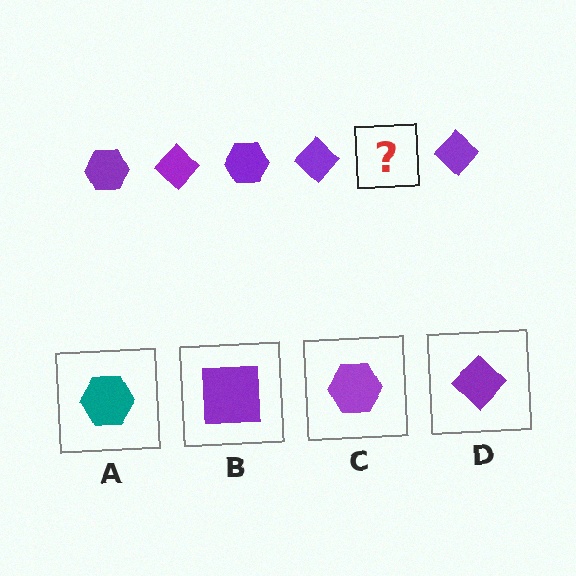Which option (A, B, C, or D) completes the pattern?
C.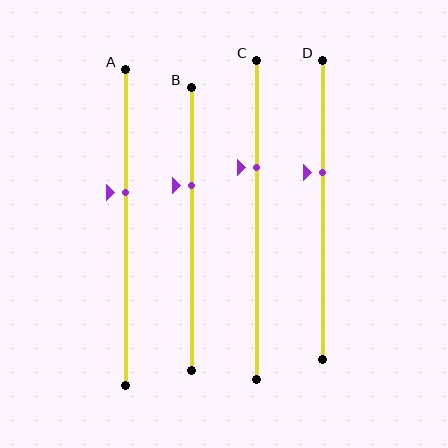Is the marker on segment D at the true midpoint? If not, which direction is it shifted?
No, the marker on segment D is shifted upward by about 13% of the segment length.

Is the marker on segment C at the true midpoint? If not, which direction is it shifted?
No, the marker on segment C is shifted upward by about 16% of the segment length.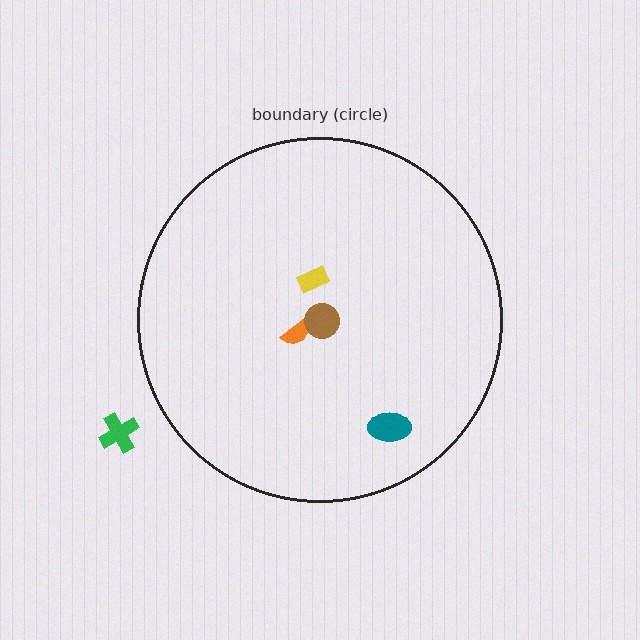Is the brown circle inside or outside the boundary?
Inside.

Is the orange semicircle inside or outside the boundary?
Inside.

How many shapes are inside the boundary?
4 inside, 1 outside.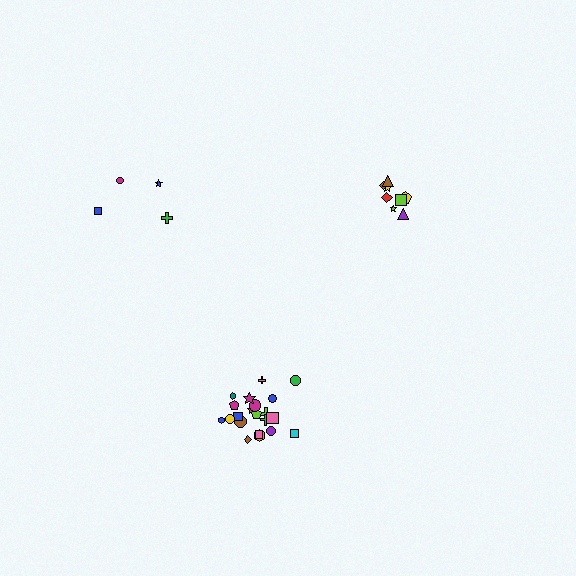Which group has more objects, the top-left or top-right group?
The top-right group.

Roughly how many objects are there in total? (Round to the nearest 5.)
Roughly 35 objects in total.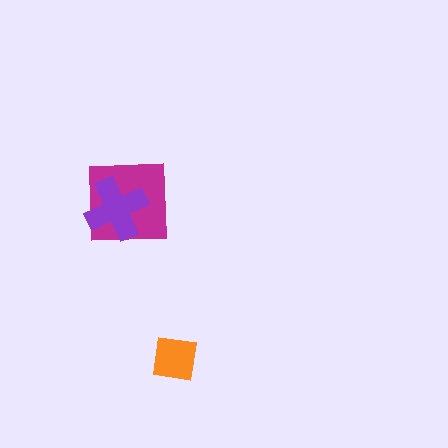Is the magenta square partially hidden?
Yes, it is partially covered by another shape.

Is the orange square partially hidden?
No, no other shape covers it.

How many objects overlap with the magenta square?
1 object overlaps with the magenta square.